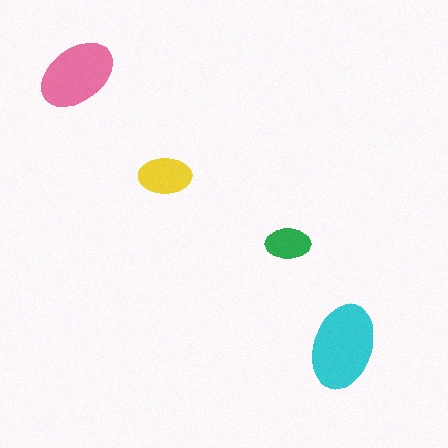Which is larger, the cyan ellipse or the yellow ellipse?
The cyan one.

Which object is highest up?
The pink ellipse is topmost.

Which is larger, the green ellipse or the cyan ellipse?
The cyan one.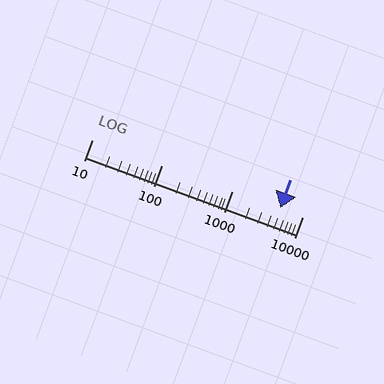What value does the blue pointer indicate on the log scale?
The pointer indicates approximately 4900.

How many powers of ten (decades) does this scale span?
The scale spans 3 decades, from 10 to 10000.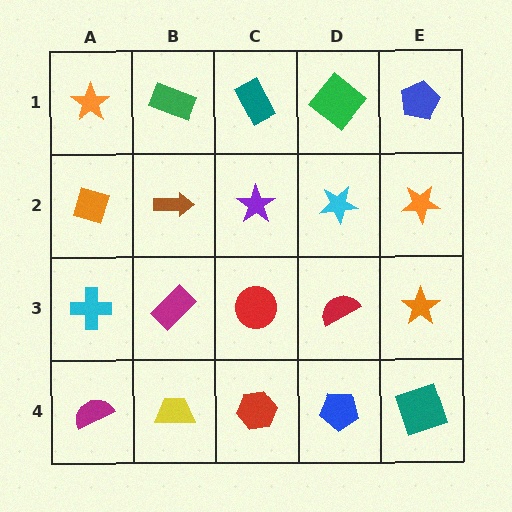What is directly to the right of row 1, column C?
A green diamond.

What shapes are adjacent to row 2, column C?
A teal rectangle (row 1, column C), a red circle (row 3, column C), a brown arrow (row 2, column B), a cyan star (row 2, column D).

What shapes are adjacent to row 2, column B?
A green rectangle (row 1, column B), a magenta rectangle (row 3, column B), an orange diamond (row 2, column A), a purple star (row 2, column C).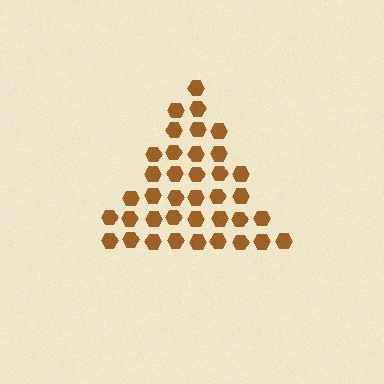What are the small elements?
The small elements are hexagons.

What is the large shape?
The large shape is a triangle.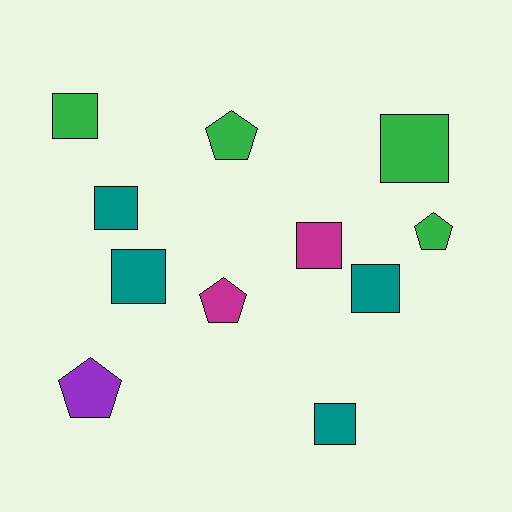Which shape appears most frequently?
Square, with 7 objects.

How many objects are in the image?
There are 11 objects.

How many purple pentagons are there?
There is 1 purple pentagon.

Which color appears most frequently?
Teal, with 4 objects.